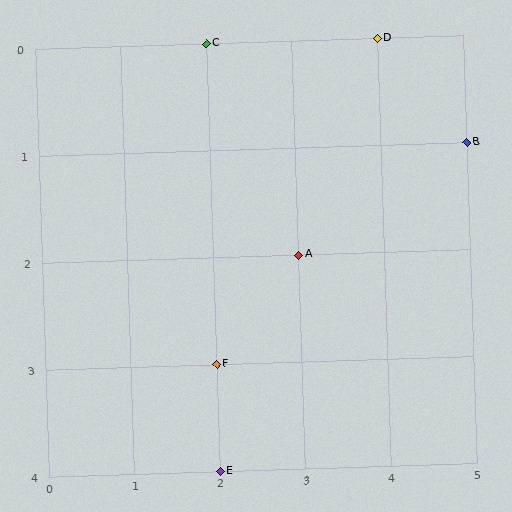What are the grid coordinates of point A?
Point A is at grid coordinates (3, 2).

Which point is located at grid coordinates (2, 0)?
Point C is at (2, 0).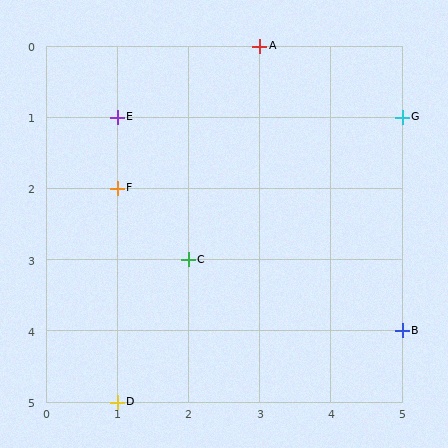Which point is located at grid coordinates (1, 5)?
Point D is at (1, 5).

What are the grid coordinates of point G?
Point G is at grid coordinates (5, 1).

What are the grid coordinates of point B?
Point B is at grid coordinates (5, 4).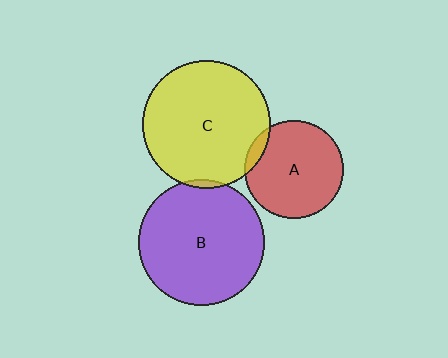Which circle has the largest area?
Circle C (yellow).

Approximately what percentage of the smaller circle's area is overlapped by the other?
Approximately 5%.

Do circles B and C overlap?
Yes.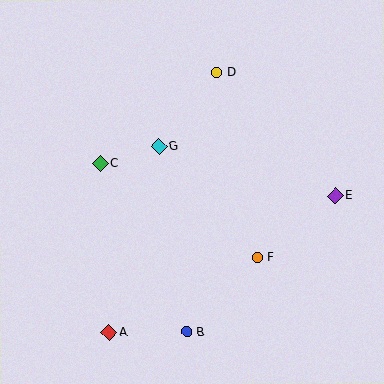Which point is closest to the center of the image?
Point G at (159, 147) is closest to the center.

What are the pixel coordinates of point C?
Point C is at (100, 163).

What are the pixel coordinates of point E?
Point E is at (335, 196).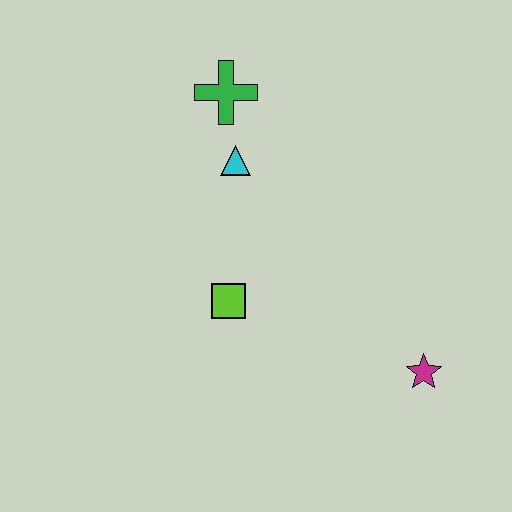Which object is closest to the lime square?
The cyan triangle is closest to the lime square.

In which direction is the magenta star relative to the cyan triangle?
The magenta star is below the cyan triangle.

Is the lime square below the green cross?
Yes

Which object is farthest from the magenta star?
The green cross is farthest from the magenta star.